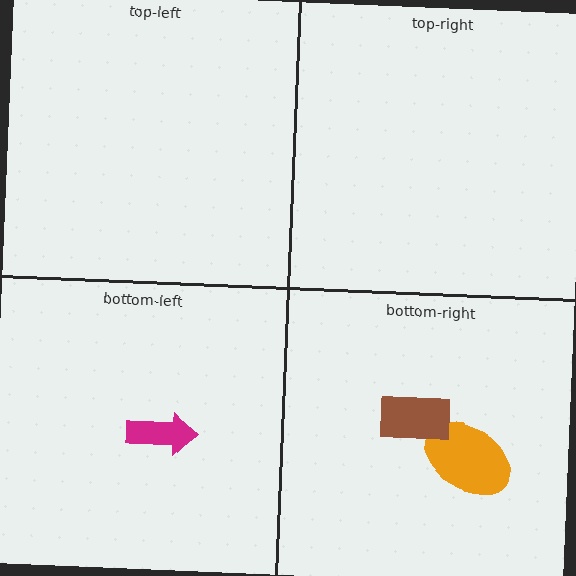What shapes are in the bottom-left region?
The magenta arrow.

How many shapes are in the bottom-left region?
1.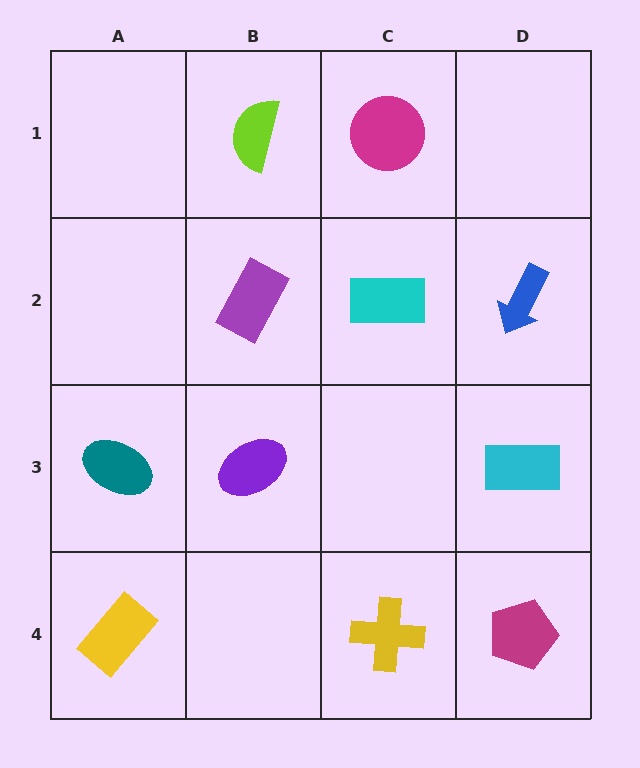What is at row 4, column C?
A yellow cross.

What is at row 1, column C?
A magenta circle.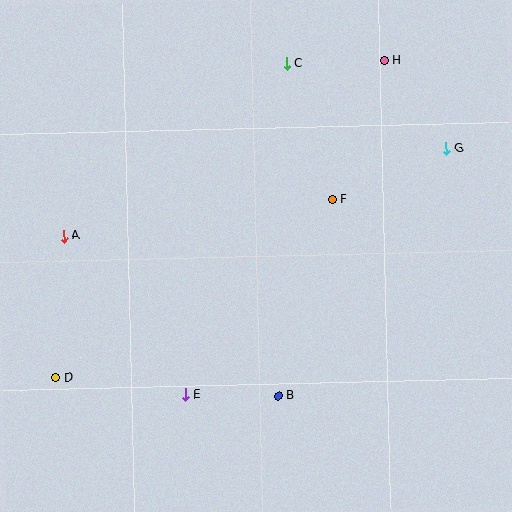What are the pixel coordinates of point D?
Point D is at (56, 377).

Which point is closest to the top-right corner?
Point H is closest to the top-right corner.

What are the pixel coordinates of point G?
Point G is at (446, 148).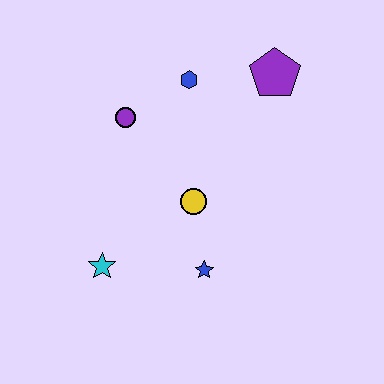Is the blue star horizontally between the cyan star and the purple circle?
No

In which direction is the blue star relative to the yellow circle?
The blue star is below the yellow circle.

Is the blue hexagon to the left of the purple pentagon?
Yes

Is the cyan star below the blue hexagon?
Yes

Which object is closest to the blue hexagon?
The purple circle is closest to the blue hexagon.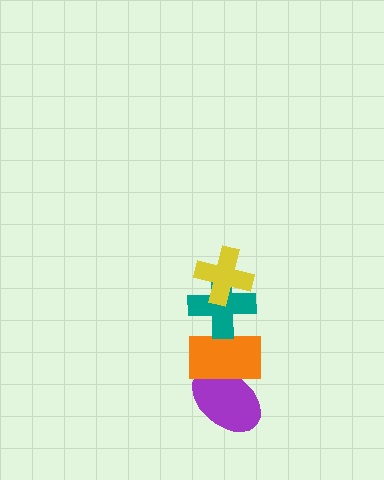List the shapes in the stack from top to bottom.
From top to bottom: the yellow cross, the teal cross, the orange rectangle, the purple ellipse.